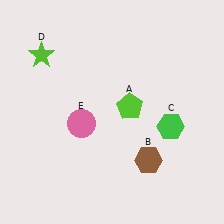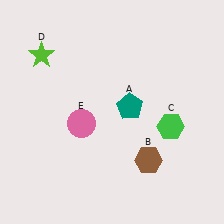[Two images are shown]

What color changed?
The pentagon (A) changed from lime in Image 1 to teal in Image 2.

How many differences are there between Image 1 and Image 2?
There is 1 difference between the two images.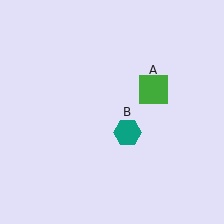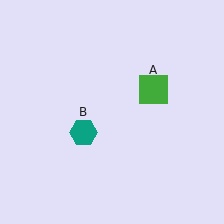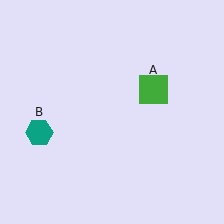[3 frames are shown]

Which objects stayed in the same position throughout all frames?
Green square (object A) remained stationary.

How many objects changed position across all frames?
1 object changed position: teal hexagon (object B).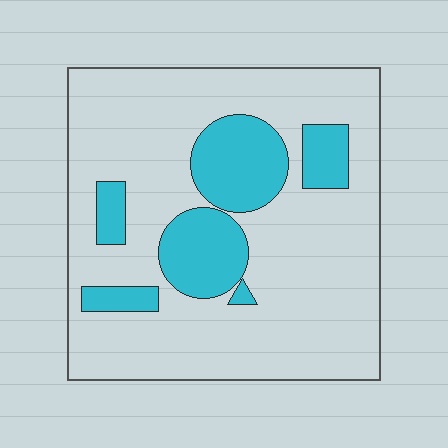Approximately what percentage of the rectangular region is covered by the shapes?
Approximately 20%.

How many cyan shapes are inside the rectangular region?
6.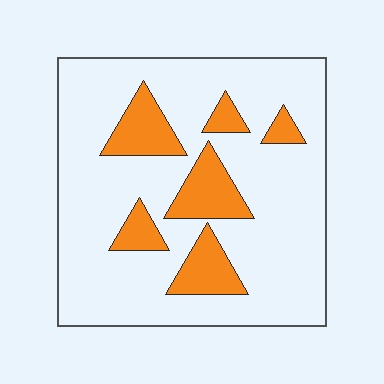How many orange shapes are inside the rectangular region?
6.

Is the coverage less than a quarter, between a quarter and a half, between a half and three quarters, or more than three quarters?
Less than a quarter.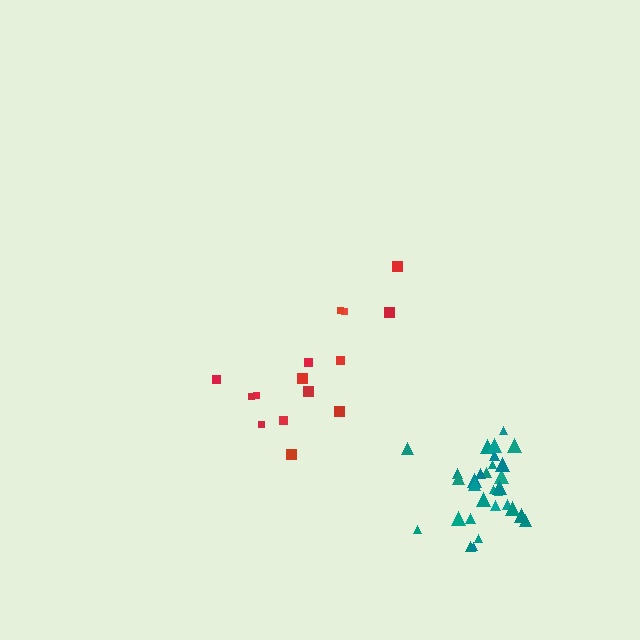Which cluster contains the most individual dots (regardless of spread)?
Teal (30).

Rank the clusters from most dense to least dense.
teal, red.